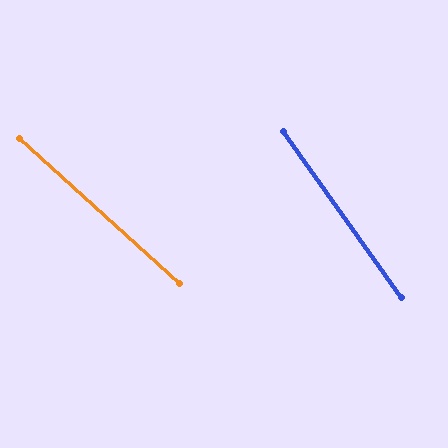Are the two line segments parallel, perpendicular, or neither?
Neither parallel nor perpendicular — they differ by about 13°.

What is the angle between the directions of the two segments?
Approximately 13 degrees.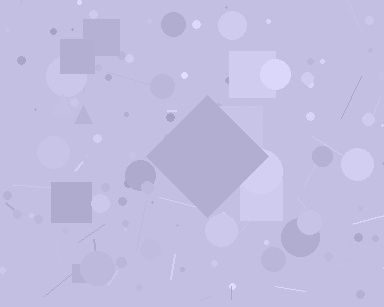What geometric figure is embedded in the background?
A diamond is embedded in the background.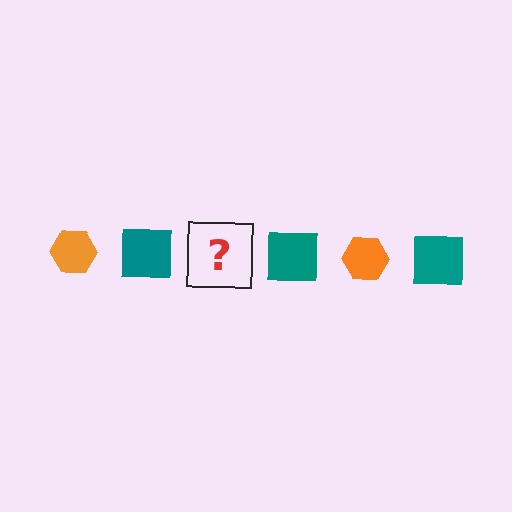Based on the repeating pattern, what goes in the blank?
The blank should be an orange hexagon.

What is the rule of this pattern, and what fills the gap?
The rule is that the pattern alternates between orange hexagon and teal square. The gap should be filled with an orange hexagon.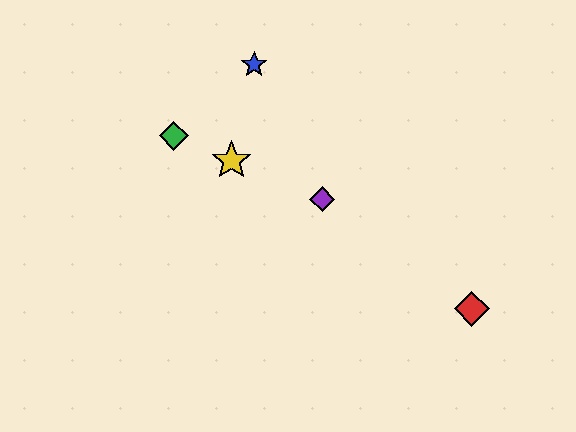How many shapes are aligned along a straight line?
3 shapes (the green diamond, the yellow star, the purple diamond) are aligned along a straight line.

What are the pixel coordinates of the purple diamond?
The purple diamond is at (322, 199).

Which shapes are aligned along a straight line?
The green diamond, the yellow star, the purple diamond are aligned along a straight line.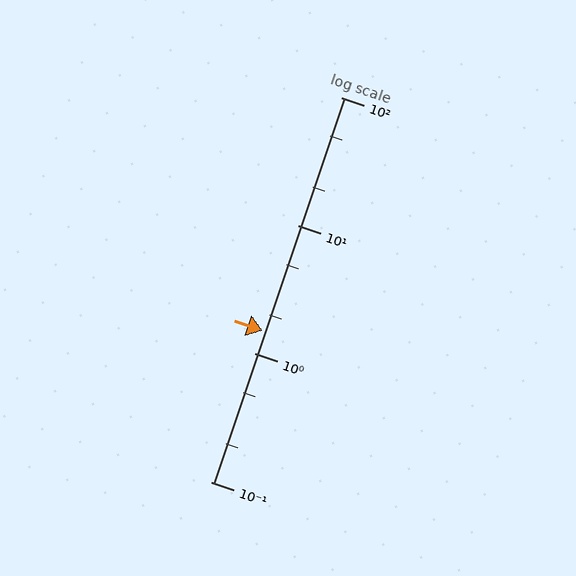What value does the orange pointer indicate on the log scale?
The pointer indicates approximately 1.5.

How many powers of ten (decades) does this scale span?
The scale spans 3 decades, from 0.1 to 100.